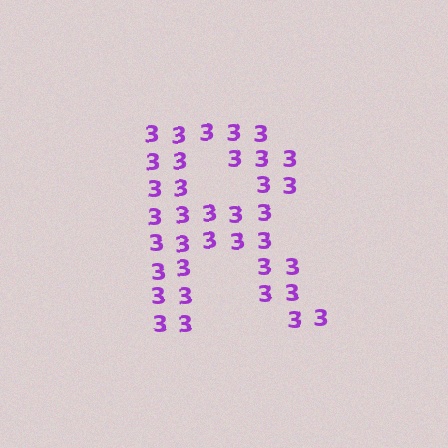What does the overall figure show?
The overall figure shows the letter R.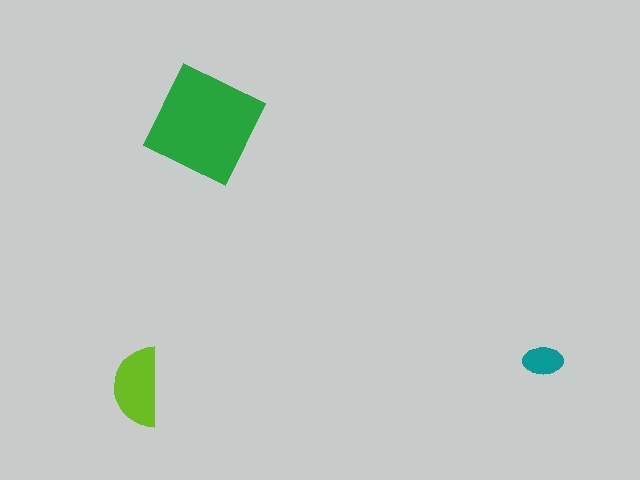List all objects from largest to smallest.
The green square, the lime semicircle, the teal ellipse.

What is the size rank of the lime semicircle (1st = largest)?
2nd.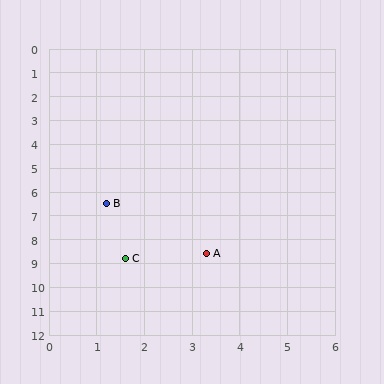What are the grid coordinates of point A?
Point A is at approximately (3.3, 8.6).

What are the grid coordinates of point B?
Point B is at approximately (1.2, 6.5).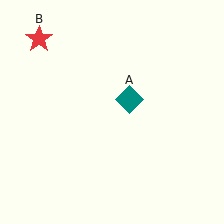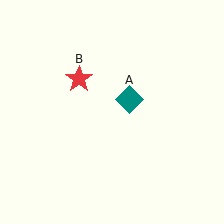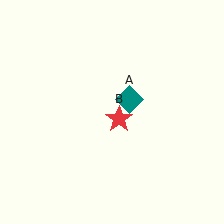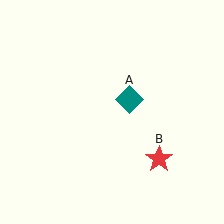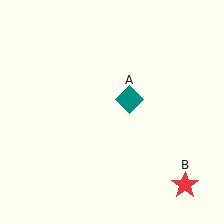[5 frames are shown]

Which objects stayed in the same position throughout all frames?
Teal diamond (object A) remained stationary.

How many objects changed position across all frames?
1 object changed position: red star (object B).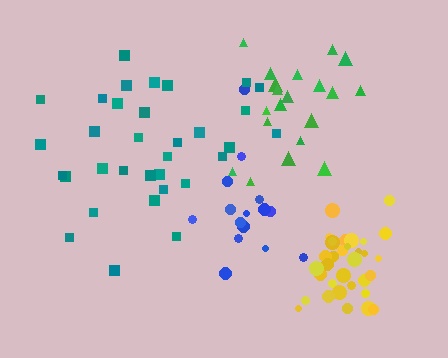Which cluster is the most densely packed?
Yellow.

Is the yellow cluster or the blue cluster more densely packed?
Yellow.